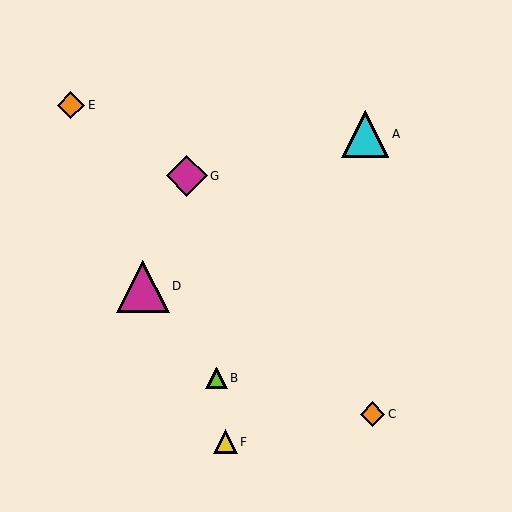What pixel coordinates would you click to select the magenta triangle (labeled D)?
Click at (143, 286) to select the magenta triangle D.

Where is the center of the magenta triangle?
The center of the magenta triangle is at (143, 286).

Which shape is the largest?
The magenta triangle (labeled D) is the largest.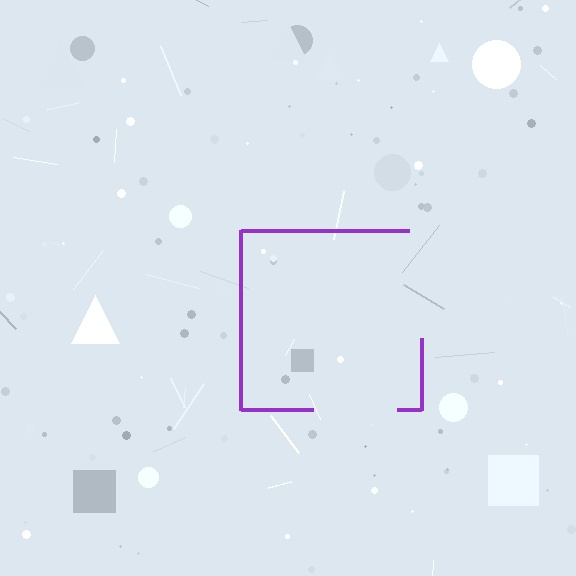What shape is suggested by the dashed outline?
The dashed outline suggests a square.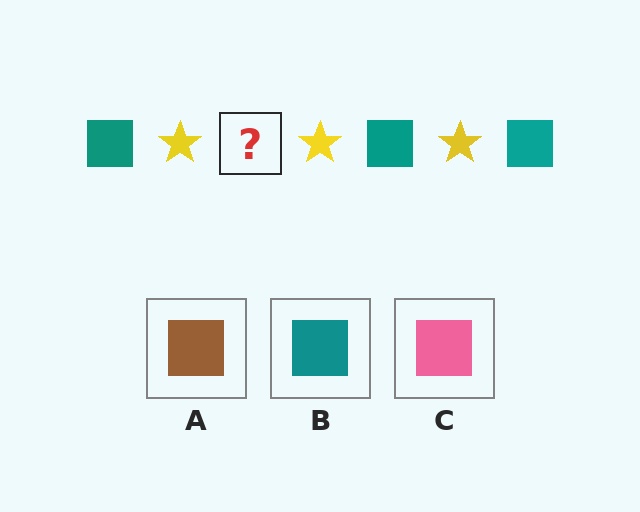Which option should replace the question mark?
Option B.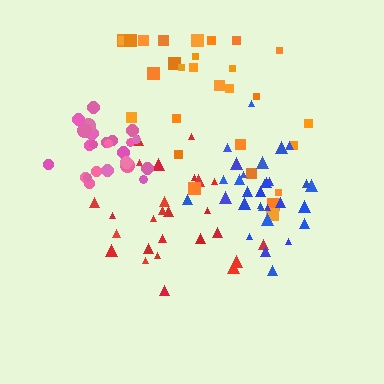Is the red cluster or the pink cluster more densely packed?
Pink.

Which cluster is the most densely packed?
Pink.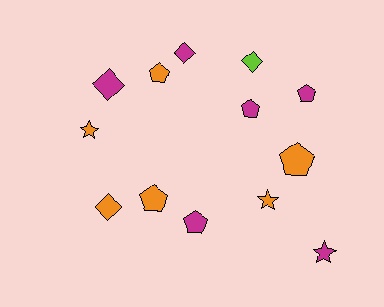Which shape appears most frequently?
Pentagon, with 6 objects.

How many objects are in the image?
There are 13 objects.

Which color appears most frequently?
Magenta, with 6 objects.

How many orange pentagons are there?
There are 3 orange pentagons.